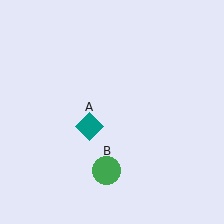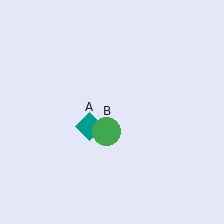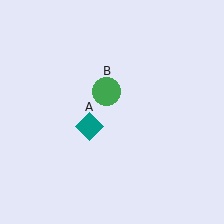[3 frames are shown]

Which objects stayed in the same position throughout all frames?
Teal diamond (object A) remained stationary.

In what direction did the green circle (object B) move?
The green circle (object B) moved up.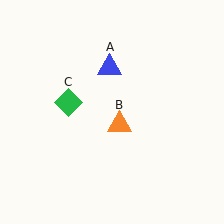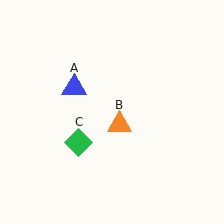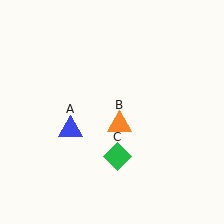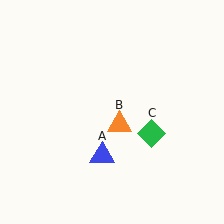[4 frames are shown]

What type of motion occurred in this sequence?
The blue triangle (object A), green diamond (object C) rotated counterclockwise around the center of the scene.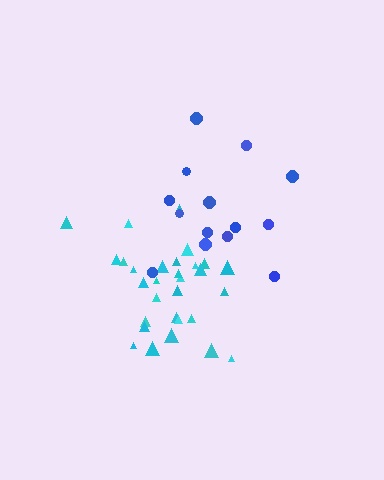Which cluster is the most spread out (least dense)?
Blue.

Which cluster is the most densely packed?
Cyan.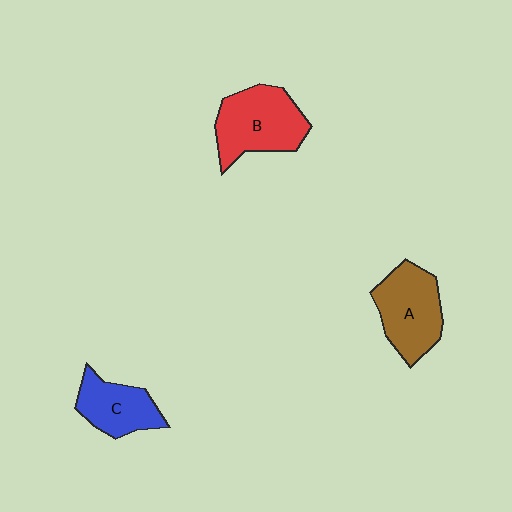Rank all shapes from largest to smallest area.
From largest to smallest: B (red), A (brown), C (blue).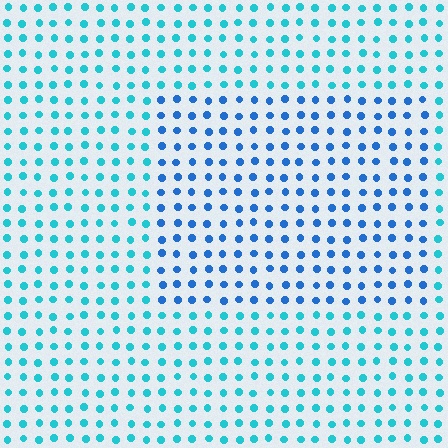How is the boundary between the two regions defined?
The boundary is defined purely by a slight shift in hue (about 31 degrees). Spacing, size, and orientation are identical on both sides.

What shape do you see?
I see a rectangle.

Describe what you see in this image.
The image is filled with small cyan elements in a uniform arrangement. A rectangle-shaped region is visible where the elements are tinted to a slightly different hue, forming a subtle color boundary.